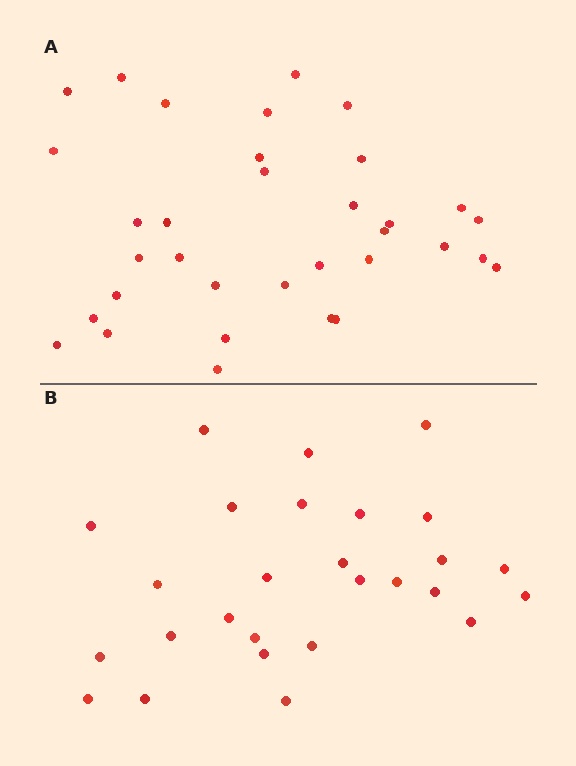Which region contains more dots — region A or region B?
Region A (the top region) has more dots.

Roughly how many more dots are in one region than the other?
Region A has roughly 8 or so more dots than region B.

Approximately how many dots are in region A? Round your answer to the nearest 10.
About 30 dots. (The exact count is 34, which rounds to 30.)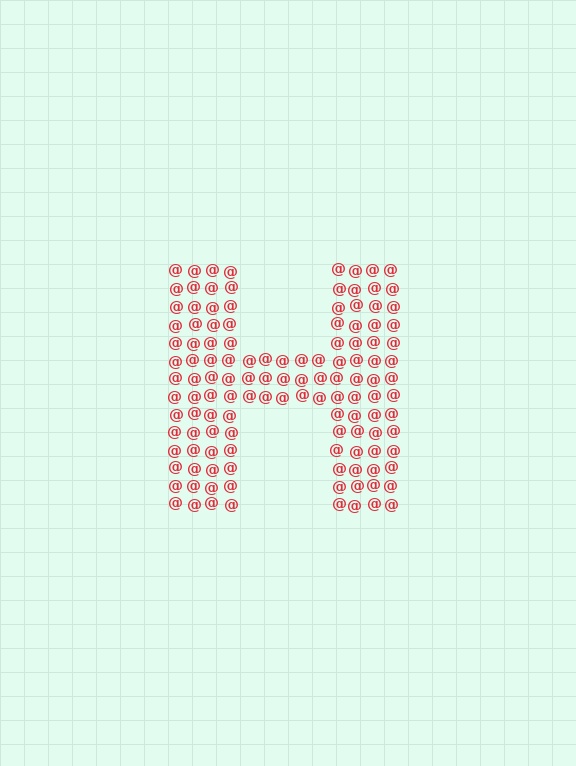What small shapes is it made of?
It is made of small at signs.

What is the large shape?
The large shape is the letter H.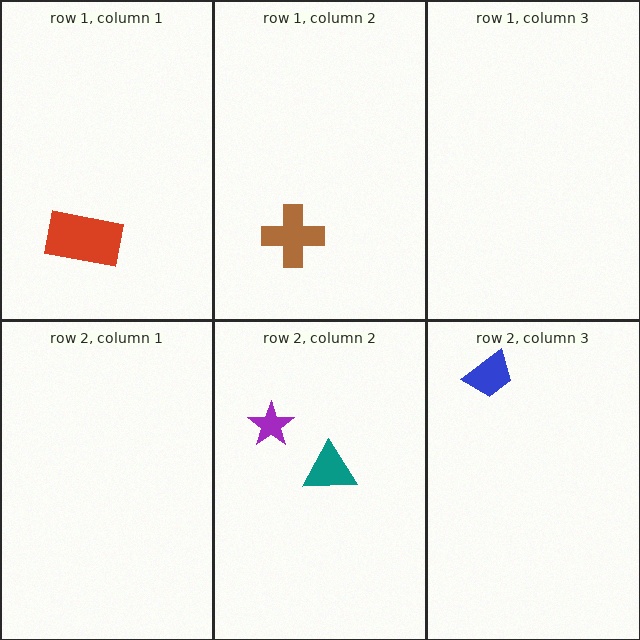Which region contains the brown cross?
The row 1, column 2 region.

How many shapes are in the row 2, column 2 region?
2.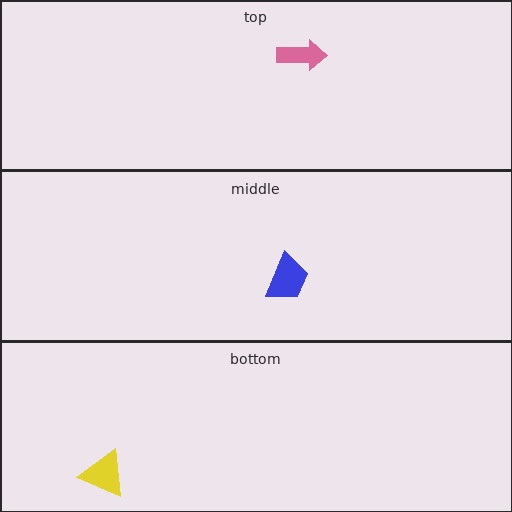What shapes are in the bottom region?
The yellow triangle.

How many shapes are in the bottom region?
1.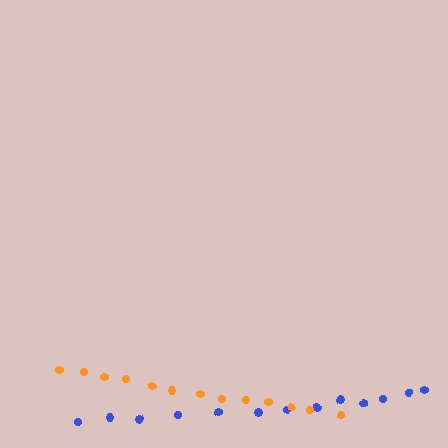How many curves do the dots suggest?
There are 2 distinct paths.